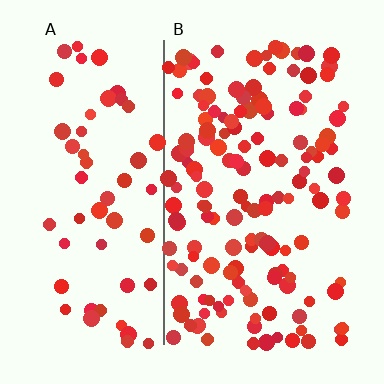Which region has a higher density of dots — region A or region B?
B (the right).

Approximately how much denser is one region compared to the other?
Approximately 2.5× — region B over region A.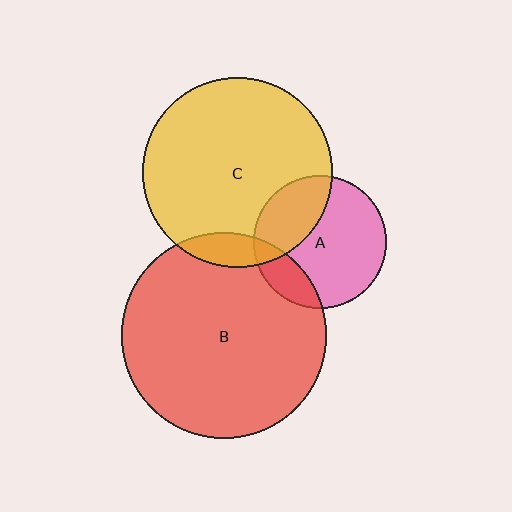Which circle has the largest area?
Circle B (red).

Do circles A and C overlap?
Yes.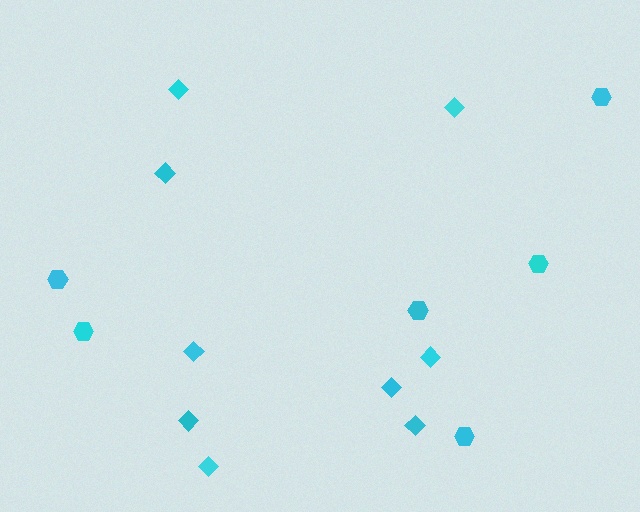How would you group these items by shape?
There are 2 groups: one group of diamonds (9) and one group of hexagons (6).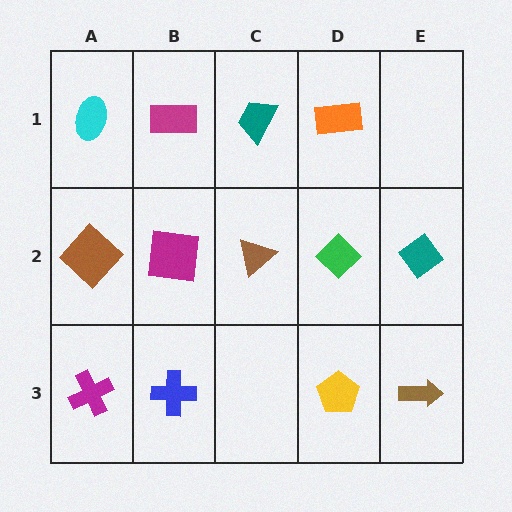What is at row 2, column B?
A magenta square.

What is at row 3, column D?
A yellow pentagon.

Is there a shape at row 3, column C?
No, that cell is empty.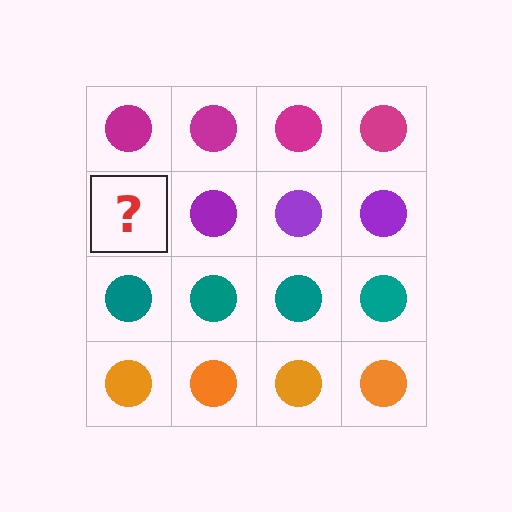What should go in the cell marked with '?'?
The missing cell should contain a purple circle.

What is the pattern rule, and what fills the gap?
The rule is that each row has a consistent color. The gap should be filled with a purple circle.